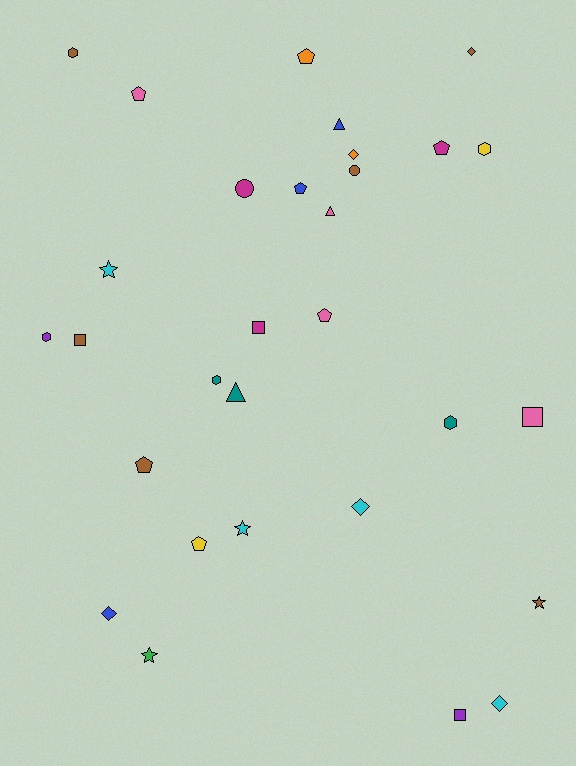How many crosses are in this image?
There are no crosses.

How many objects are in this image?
There are 30 objects.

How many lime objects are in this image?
There are no lime objects.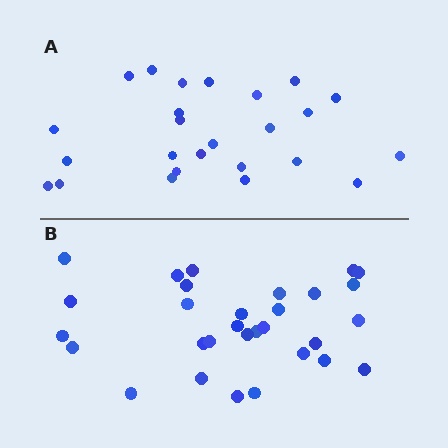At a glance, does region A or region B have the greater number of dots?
Region B (the bottom region) has more dots.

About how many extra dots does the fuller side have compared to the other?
Region B has about 5 more dots than region A.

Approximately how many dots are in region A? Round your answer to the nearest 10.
About 20 dots. (The exact count is 25, which rounds to 20.)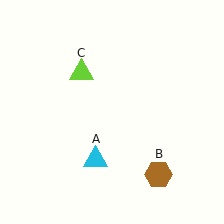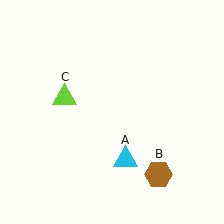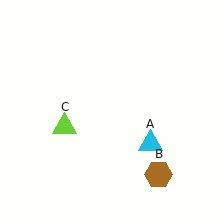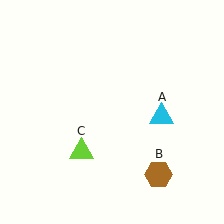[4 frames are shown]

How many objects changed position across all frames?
2 objects changed position: cyan triangle (object A), lime triangle (object C).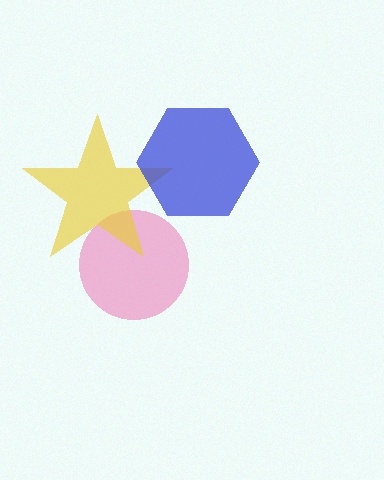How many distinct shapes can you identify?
There are 3 distinct shapes: a pink circle, a yellow star, a blue hexagon.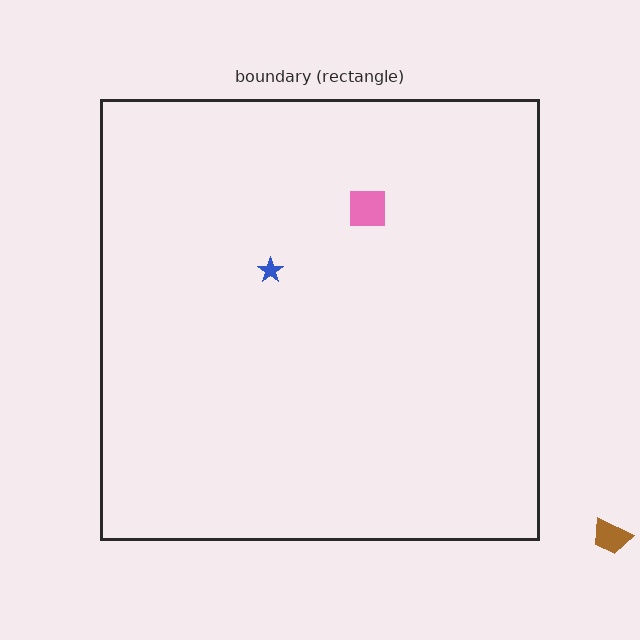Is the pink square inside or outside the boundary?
Inside.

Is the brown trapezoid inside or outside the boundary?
Outside.